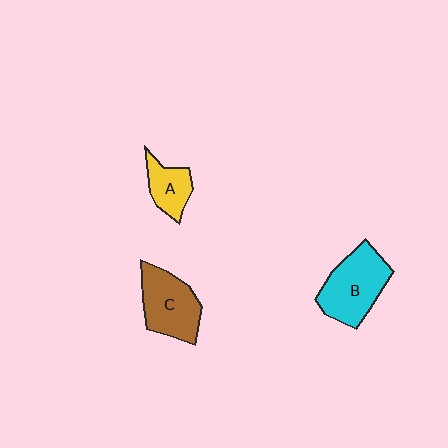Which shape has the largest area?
Shape B (cyan).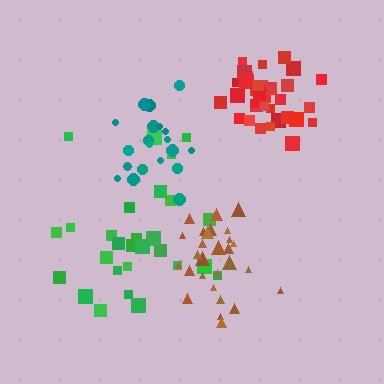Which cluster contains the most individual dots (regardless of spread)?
Red (34).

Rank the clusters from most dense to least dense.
red, teal, brown, green.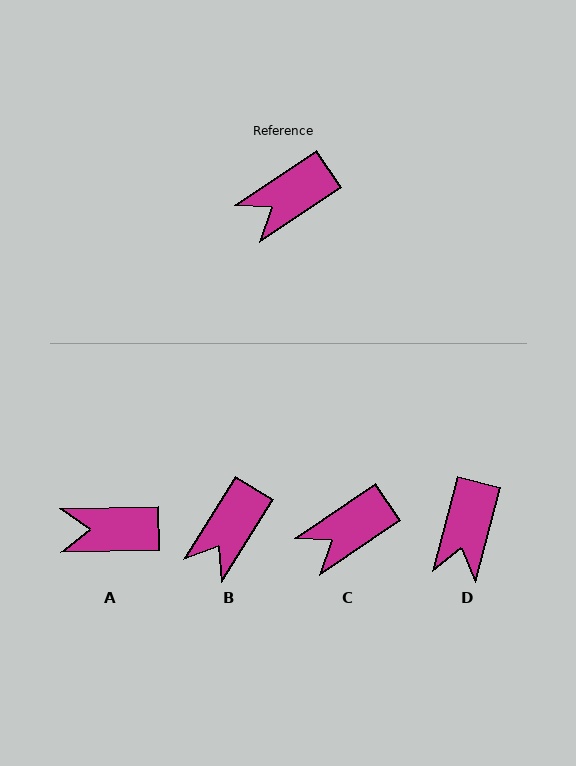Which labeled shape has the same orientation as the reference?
C.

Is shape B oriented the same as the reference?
No, it is off by about 24 degrees.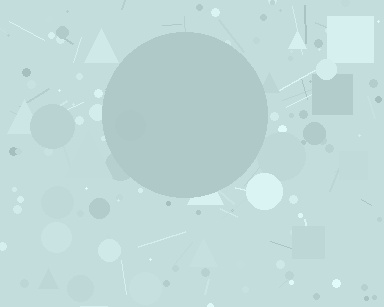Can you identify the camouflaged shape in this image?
The camouflaged shape is a circle.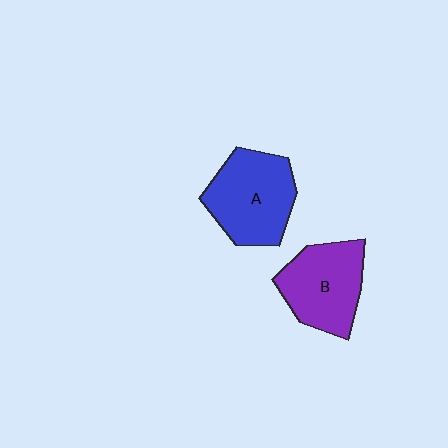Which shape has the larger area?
Shape A (blue).